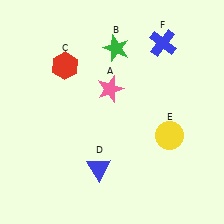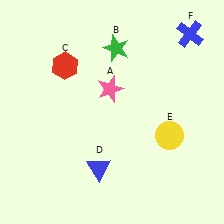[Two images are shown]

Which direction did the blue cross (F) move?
The blue cross (F) moved right.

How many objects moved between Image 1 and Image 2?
1 object moved between the two images.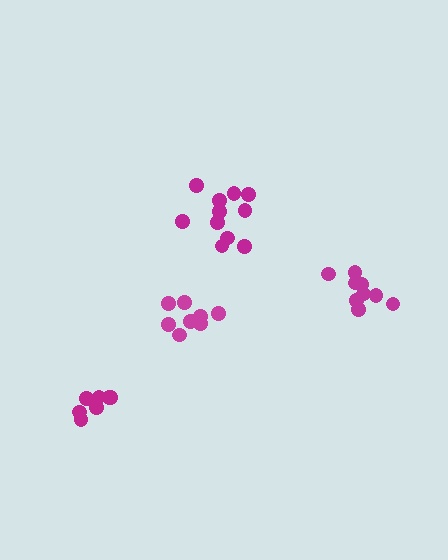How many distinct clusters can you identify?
There are 4 distinct clusters.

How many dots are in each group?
Group 1: 11 dots, Group 2: 9 dots, Group 3: 7 dots, Group 4: 10 dots (37 total).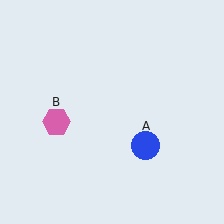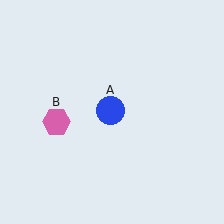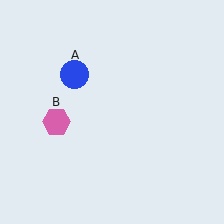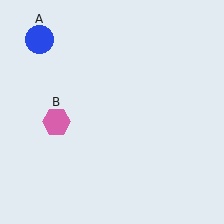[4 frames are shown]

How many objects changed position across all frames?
1 object changed position: blue circle (object A).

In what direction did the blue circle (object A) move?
The blue circle (object A) moved up and to the left.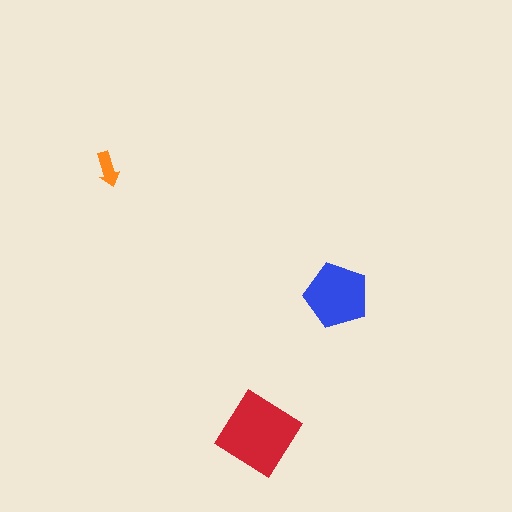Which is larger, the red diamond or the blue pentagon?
The red diamond.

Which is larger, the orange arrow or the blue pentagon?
The blue pentagon.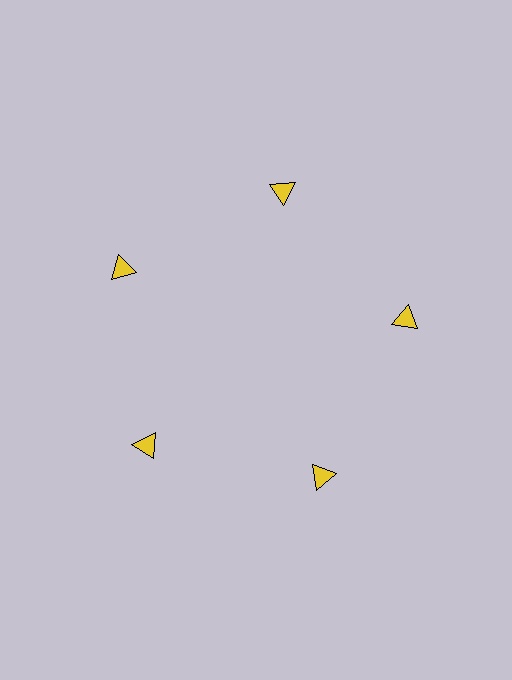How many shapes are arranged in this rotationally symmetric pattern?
There are 5 shapes, arranged in 5 groups of 1.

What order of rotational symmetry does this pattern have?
This pattern has 5-fold rotational symmetry.